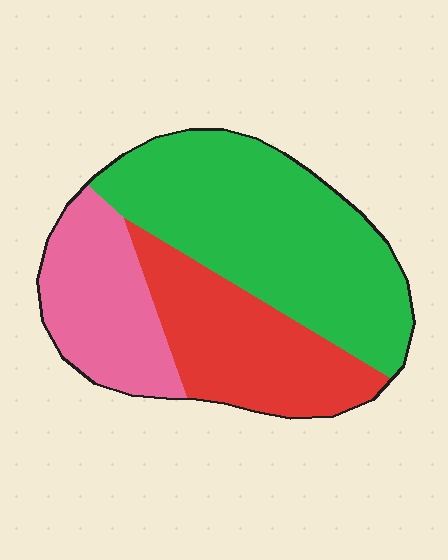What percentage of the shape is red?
Red covers roughly 30% of the shape.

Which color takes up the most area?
Green, at roughly 50%.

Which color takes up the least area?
Pink, at roughly 25%.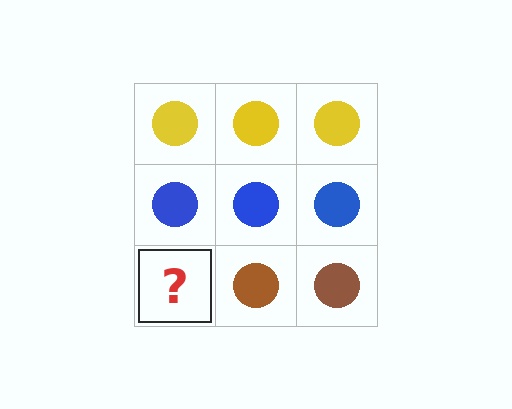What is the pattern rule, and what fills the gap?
The rule is that each row has a consistent color. The gap should be filled with a brown circle.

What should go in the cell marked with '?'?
The missing cell should contain a brown circle.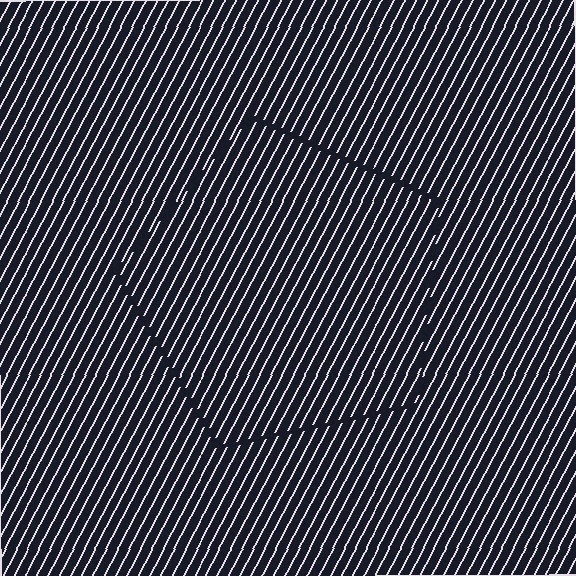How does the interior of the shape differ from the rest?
The interior of the shape contains the same grating, shifted by half a period — the contour is defined by the phase discontinuity where line-ends from the inner and outer gratings abut.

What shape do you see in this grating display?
An illusory pentagon. The interior of the shape contains the same grating, shifted by half a period — the contour is defined by the phase discontinuity where line-ends from the inner and outer gratings abut.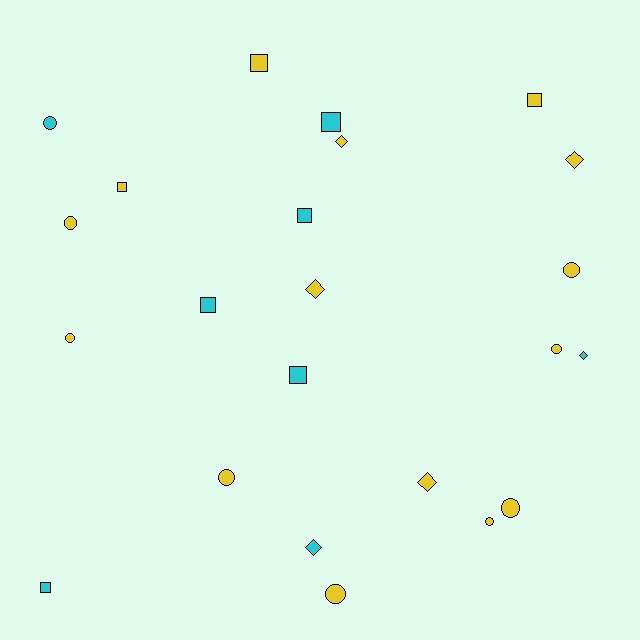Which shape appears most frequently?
Circle, with 9 objects.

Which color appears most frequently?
Yellow, with 15 objects.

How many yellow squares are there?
There are 3 yellow squares.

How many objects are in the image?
There are 23 objects.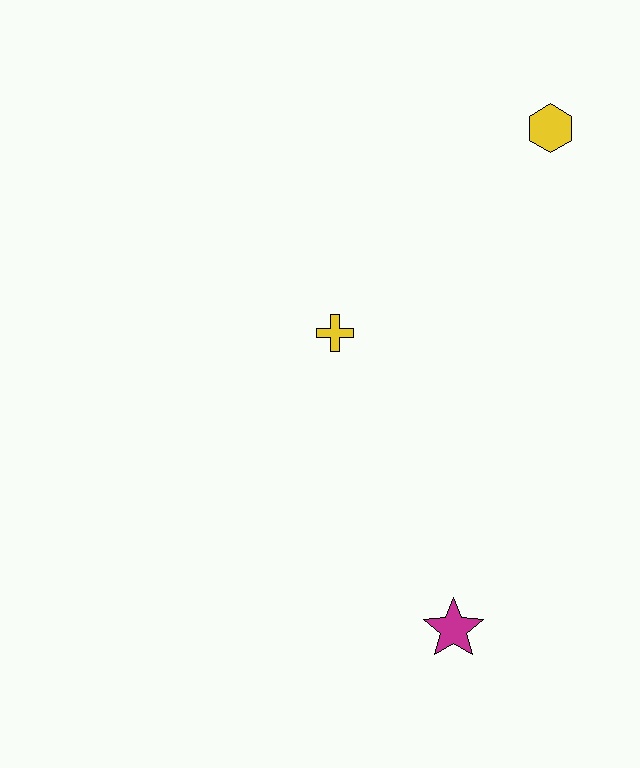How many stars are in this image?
There is 1 star.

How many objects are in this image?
There are 3 objects.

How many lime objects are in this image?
There are no lime objects.